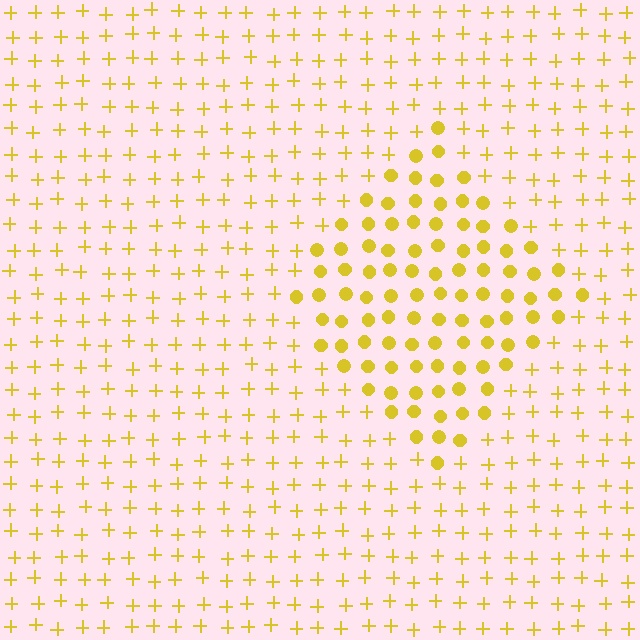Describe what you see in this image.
The image is filled with small yellow elements arranged in a uniform grid. A diamond-shaped region contains circles, while the surrounding area contains plus signs. The boundary is defined purely by the change in element shape.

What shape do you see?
I see a diamond.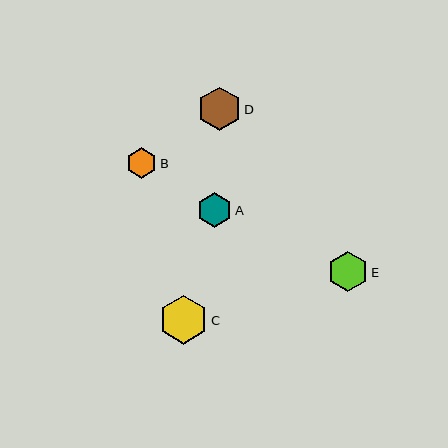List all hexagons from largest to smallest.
From largest to smallest: C, D, E, A, B.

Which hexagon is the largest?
Hexagon C is the largest with a size of approximately 49 pixels.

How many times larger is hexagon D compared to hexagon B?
Hexagon D is approximately 1.4 times the size of hexagon B.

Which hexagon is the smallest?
Hexagon B is the smallest with a size of approximately 31 pixels.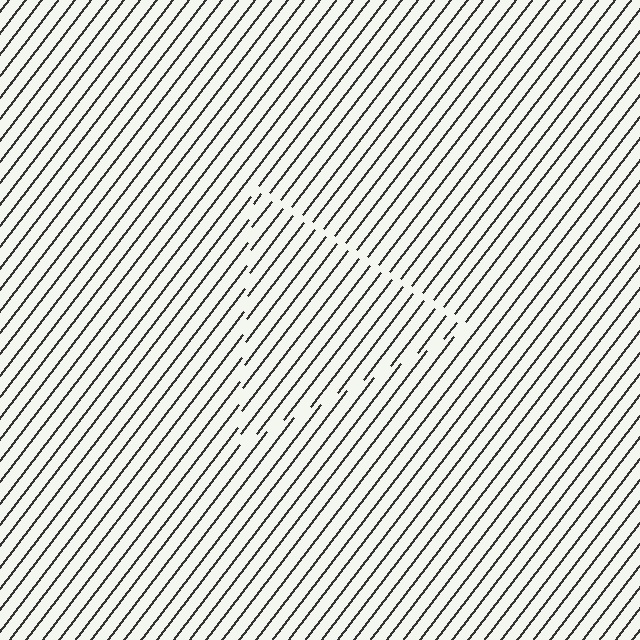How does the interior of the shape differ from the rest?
The interior of the shape contains the same grating, shifted by half a period — the contour is defined by the phase discontinuity where line-ends from the inner and outer gratings abut.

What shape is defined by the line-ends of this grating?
An illusory triangle. The interior of the shape contains the same grating, shifted by half a period — the contour is defined by the phase discontinuity where line-ends from the inner and outer gratings abut.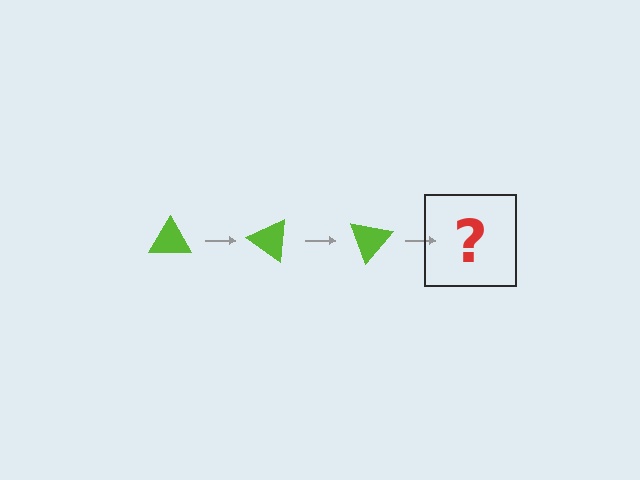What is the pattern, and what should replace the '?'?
The pattern is that the triangle rotates 35 degrees each step. The '?' should be a lime triangle rotated 105 degrees.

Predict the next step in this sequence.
The next step is a lime triangle rotated 105 degrees.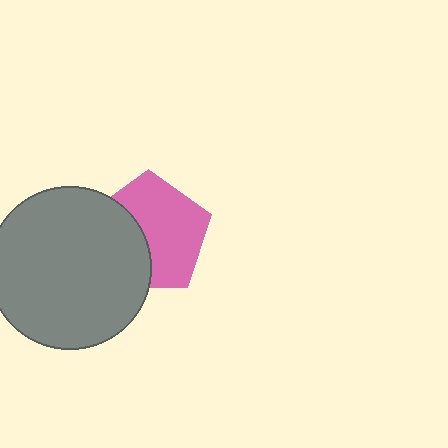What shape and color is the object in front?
The object in front is a gray circle.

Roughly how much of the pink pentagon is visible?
About half of it is visible (roughly 61%).